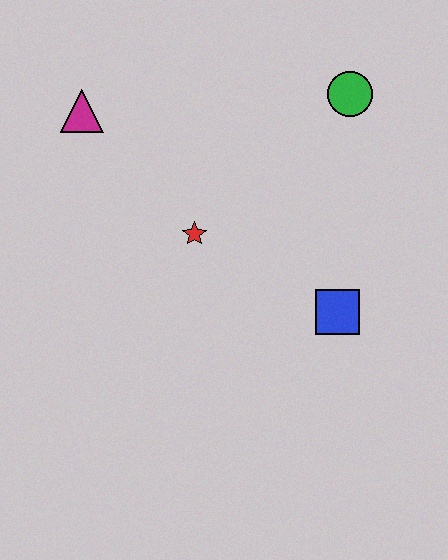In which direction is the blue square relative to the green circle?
The blue square is below the green circle.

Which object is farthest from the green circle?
The magenta triangle is farthest from the green circle.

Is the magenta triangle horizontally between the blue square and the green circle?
No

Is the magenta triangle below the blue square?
No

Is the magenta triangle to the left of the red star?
Yes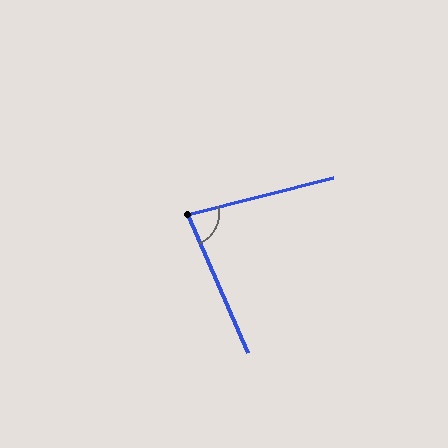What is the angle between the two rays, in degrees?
Approximately 81 degrees.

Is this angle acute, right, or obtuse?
It is acute.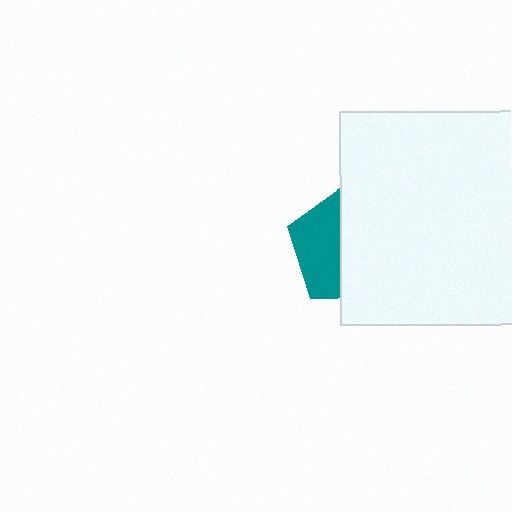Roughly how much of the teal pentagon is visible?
A small part of it is visible (roughly 40%).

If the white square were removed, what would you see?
You would see the complete teal pentagon.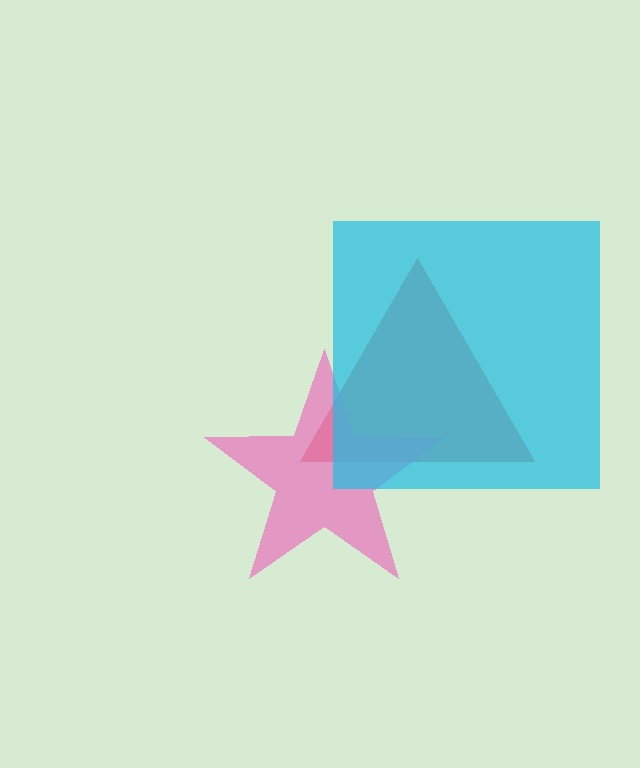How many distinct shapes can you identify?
There are 3 distinct shapes: a red triangle, a pink star, a cyan square.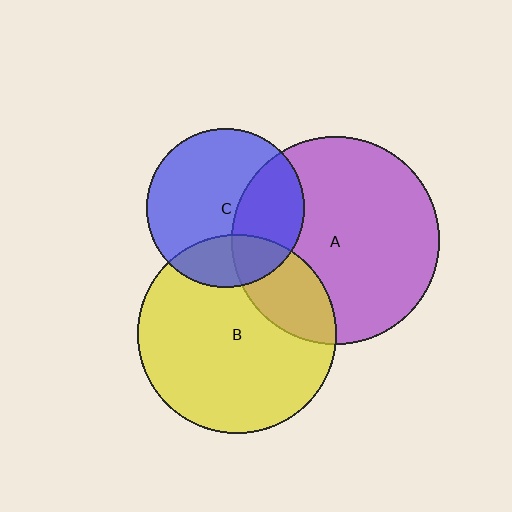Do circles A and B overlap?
Yes.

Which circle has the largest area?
Circle A (purple).